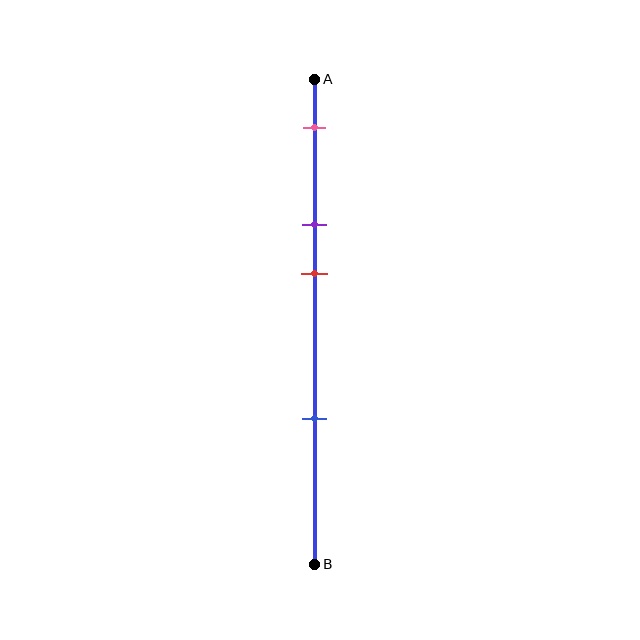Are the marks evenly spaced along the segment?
No, the marks are not evenly spaced.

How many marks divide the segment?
There are 4 marks dividing the segment.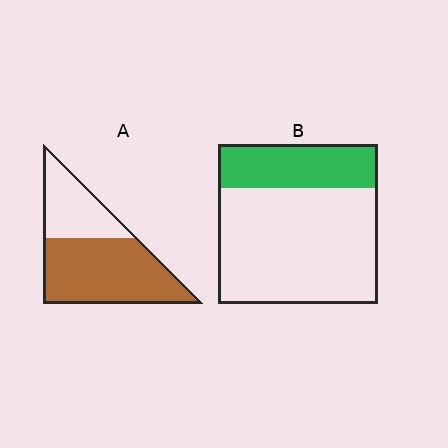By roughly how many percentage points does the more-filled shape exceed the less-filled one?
By roughly 40 percentage points (A over B).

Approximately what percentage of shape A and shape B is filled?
A is approximately 65% and B is approximately 30%.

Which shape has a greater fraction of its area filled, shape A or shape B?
Shape A.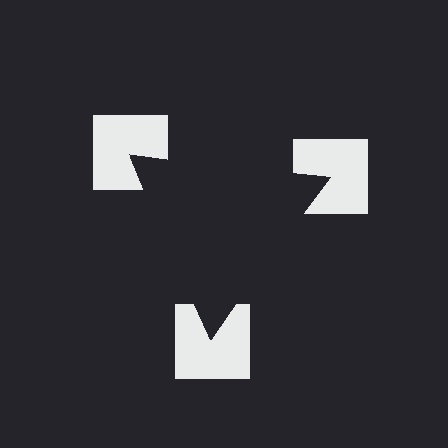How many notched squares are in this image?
There are 3 — one at each vertex of the illusory triangle.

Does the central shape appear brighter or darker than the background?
It typically appears slightly darker than the background, even though no actual brightness change is drawn.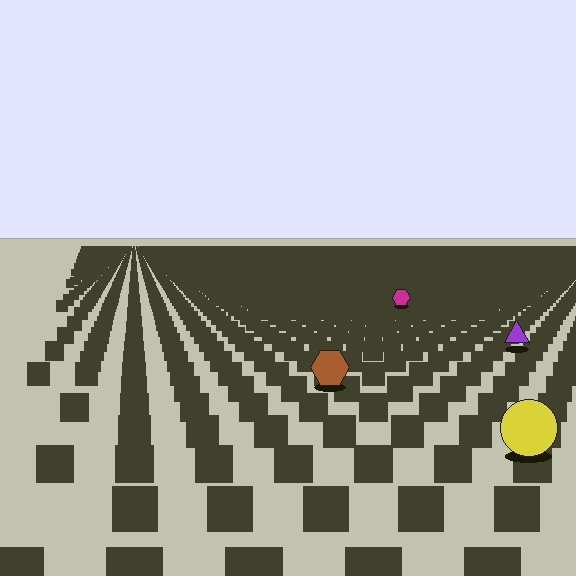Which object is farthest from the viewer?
The magenta hexagon is farthest from the viewer. It appears smaller and the ground texture around it is denser.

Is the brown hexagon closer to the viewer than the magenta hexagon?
Yes. The brown hexagon is closer — you can tell from the texture gradient: the ground texture is coarser near it.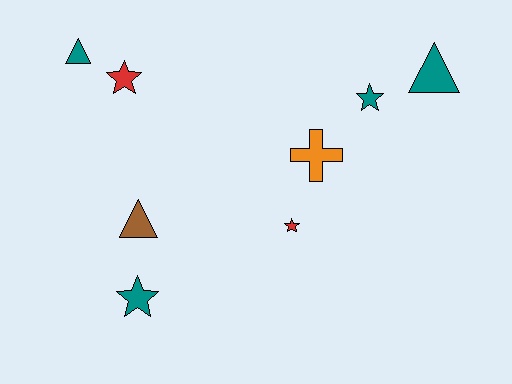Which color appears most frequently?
Teal, with 4 objects.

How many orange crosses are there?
There is 1 orange cross.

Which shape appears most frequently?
Star, with 4 objects.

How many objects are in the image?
There are 8 objects.